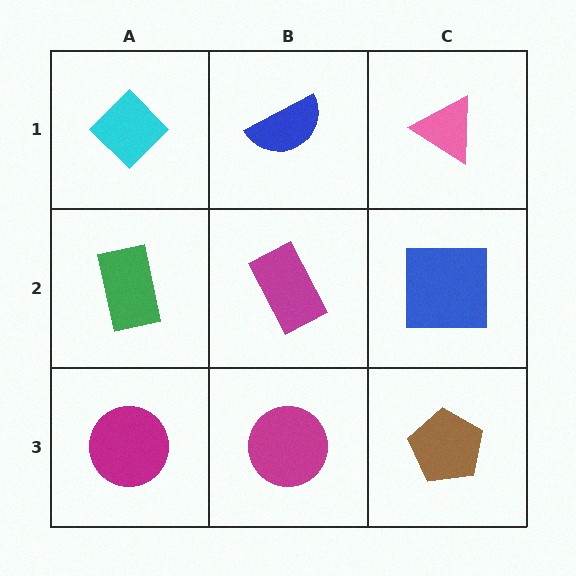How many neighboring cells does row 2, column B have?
4.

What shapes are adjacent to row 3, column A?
A green rectangle (row 2, column A), a magenta circle (row 3, column B).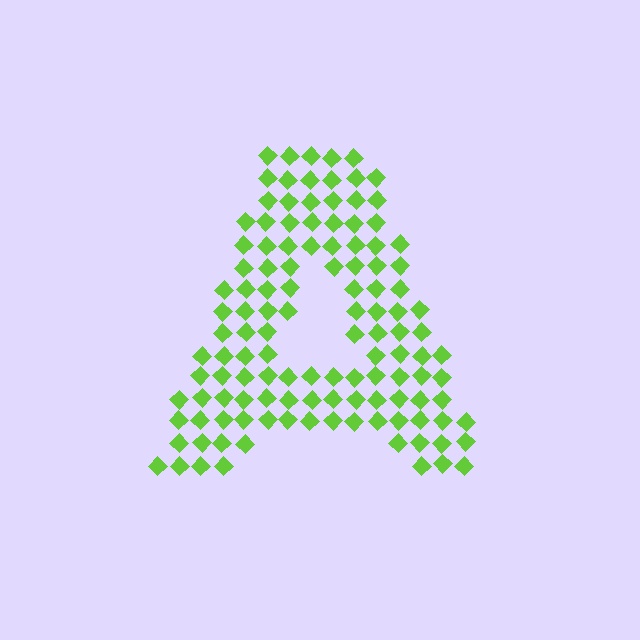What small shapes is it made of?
It is made of small diamonds.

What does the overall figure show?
The overall figure shows the letter A.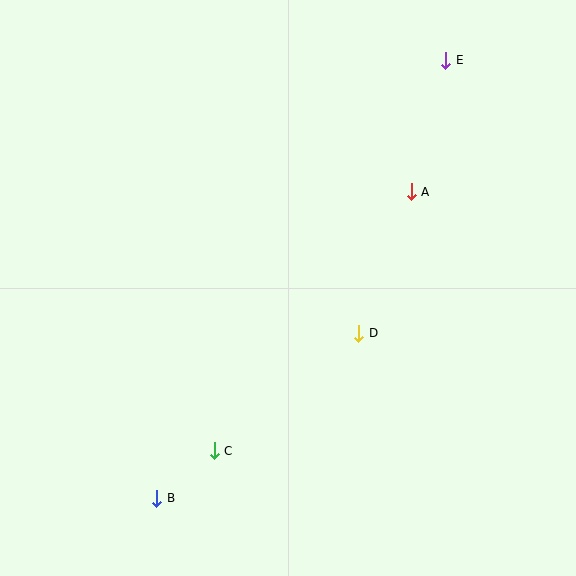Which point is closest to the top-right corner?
Point E is closest to the top-right corner.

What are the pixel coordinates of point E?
Point E is at (446, 60).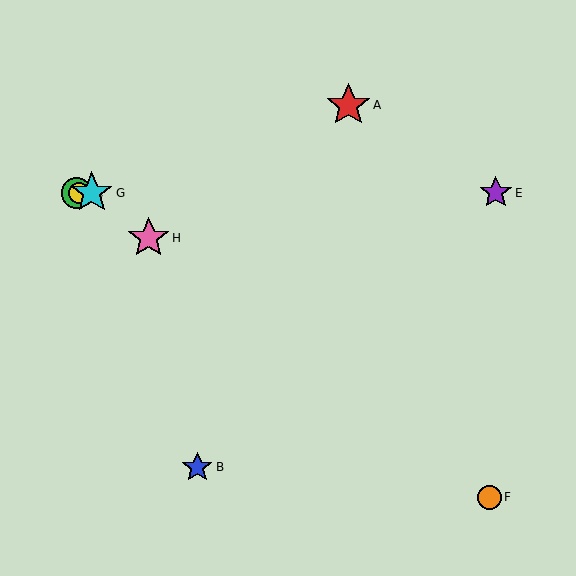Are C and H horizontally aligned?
No, C is at y≈193 and H is at y≈238.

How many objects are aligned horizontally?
4 objects (C, D, E, G) are aligned horizontally.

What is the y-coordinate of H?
Object H is at y≈238.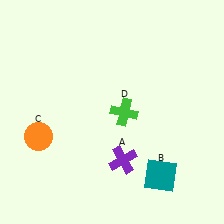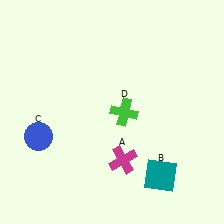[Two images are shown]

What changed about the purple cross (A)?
In Image 1, A is purple. In Image 2, it changed to magenta.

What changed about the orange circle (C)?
In Image 1, C is orange. In Image 2, it changed to blue.